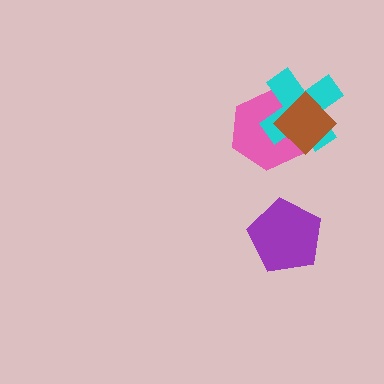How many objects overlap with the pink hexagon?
2 objects overlap with the pink hexagon.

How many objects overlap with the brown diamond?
2 objects overlap with the brown diamond.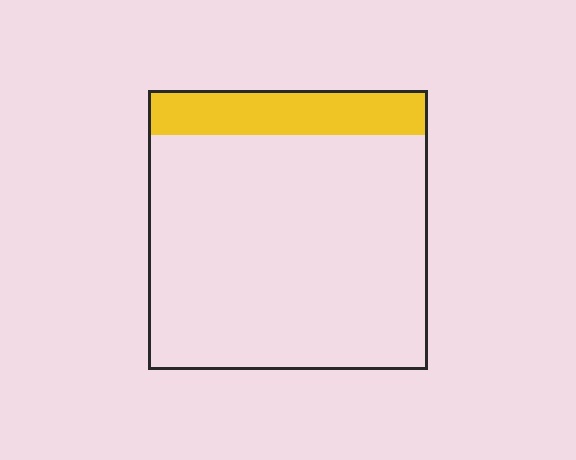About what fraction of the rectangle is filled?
About one sixth (1/6).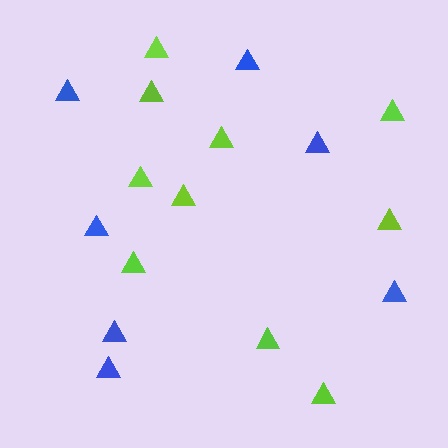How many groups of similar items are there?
There are 2 groups: one group of blue triangles (7) and one group of lime triangles (10).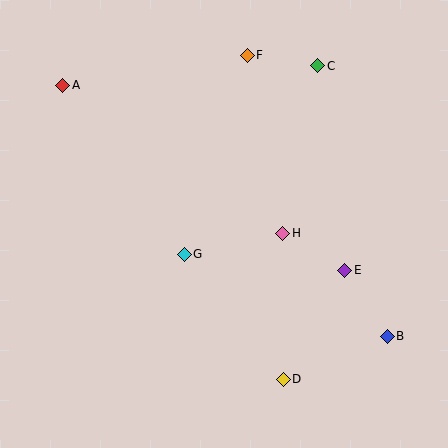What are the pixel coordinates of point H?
Point H is at (283, 233).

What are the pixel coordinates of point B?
Point B is at (387, 336).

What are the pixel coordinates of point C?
Point C is at (318, 66).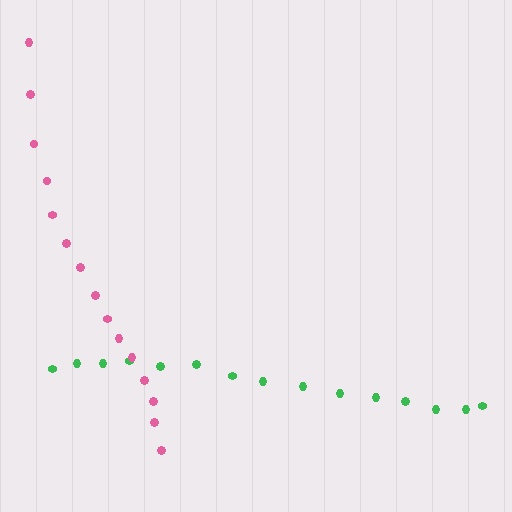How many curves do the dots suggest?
There are 2 distinct paths.